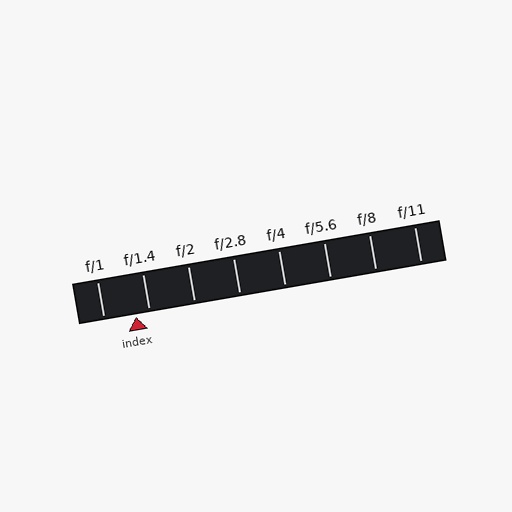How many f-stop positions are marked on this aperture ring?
There are 8 f-stop positions marked.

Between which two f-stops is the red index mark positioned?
The index mark is between f/1 and f/1.4.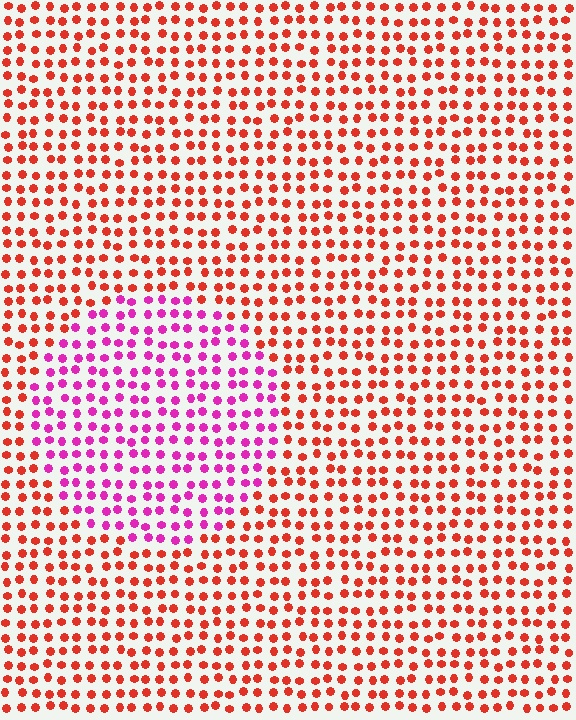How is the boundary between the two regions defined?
The boundary is defined purely by a slight shift in hue (about 51 degrees). Spacing, size, and orientation are identical on both sides.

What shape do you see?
I see a circle.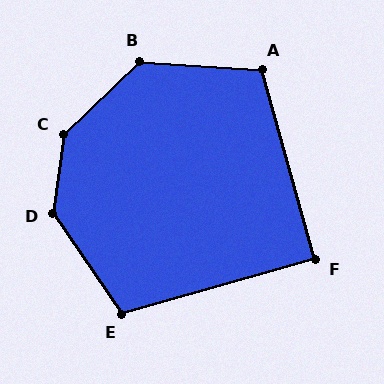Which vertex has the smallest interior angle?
F, at approximately 90 degrees.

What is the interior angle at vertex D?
Approximately 138 degrees (obtuse).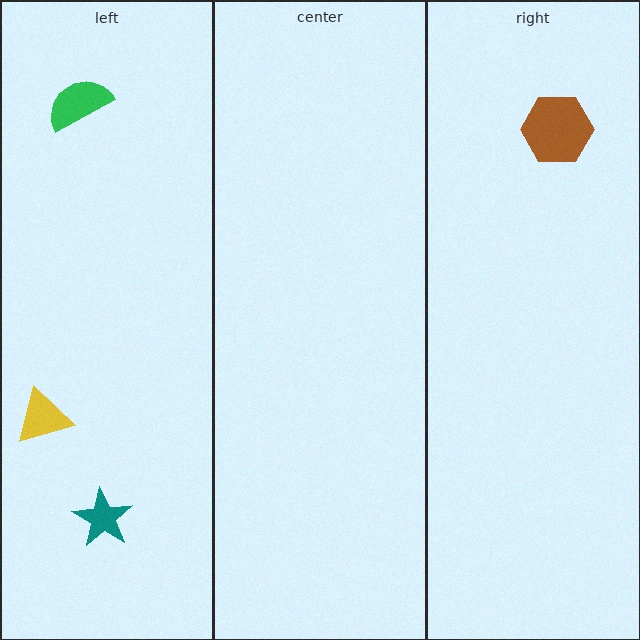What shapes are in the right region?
The brown hexagon.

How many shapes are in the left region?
3.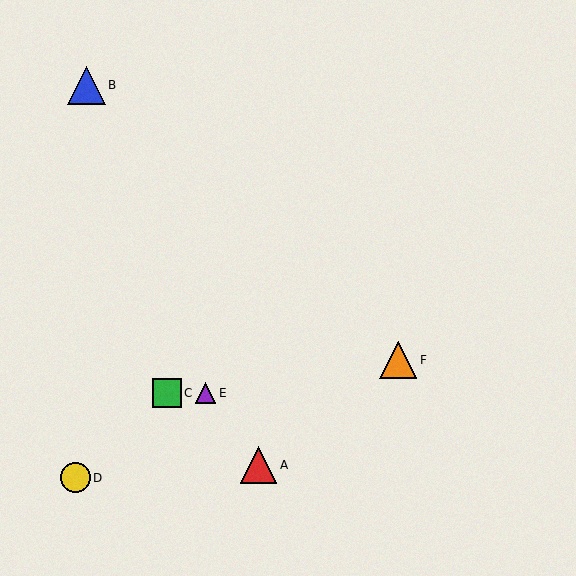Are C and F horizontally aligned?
No, C is at y≈393 and F is at y≈360.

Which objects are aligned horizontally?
Objects C, E are aligned horizontally.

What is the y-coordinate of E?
Object E is at y≈393.